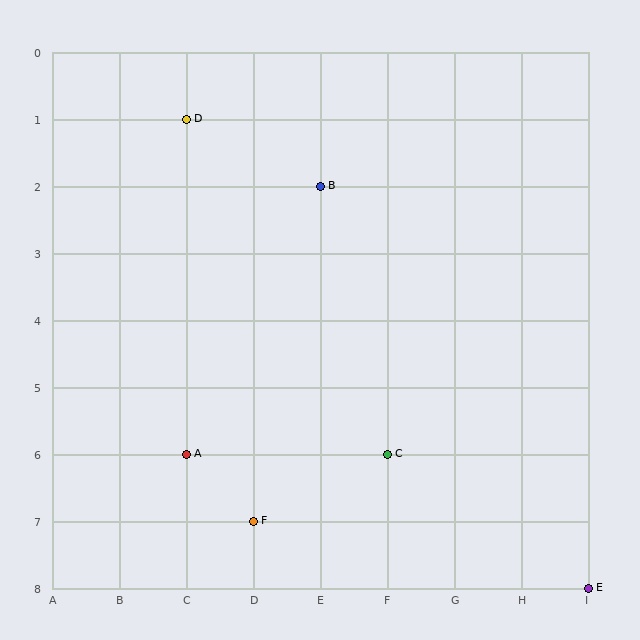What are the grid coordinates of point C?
Point C is at grid coordinates (F, 6).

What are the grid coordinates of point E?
Point E is at grid coordinates (I, 8).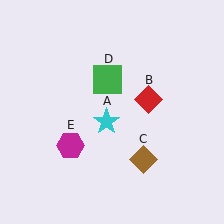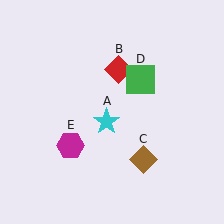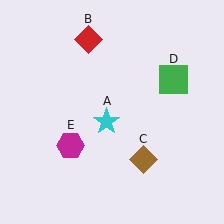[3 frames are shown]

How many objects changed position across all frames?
2 objects changed position: red diamond (object B), green square (object D).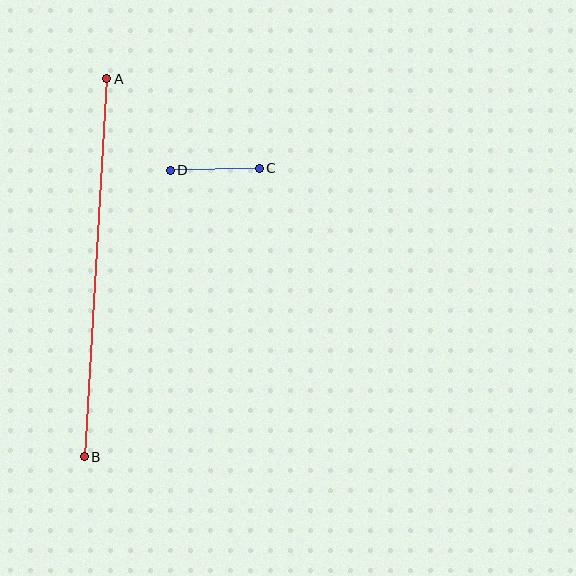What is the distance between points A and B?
The distance is approximately 379 pixels.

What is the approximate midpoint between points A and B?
The midpoint is at approximately (95, 268) pixels.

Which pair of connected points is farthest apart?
Points A and B are farthest apart.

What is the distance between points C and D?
The distance is approximately 89 pixels.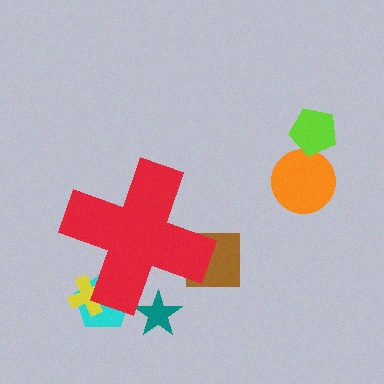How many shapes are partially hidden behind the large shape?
4 shapes are partially hidden.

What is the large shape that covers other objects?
A red cross.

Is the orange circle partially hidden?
No, the orange circle is fully visible.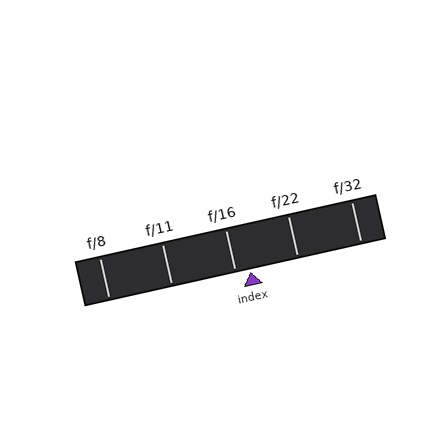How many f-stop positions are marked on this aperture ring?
There are 5 f-stop positions marked.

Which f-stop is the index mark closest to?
The index mark is closest to f/16.